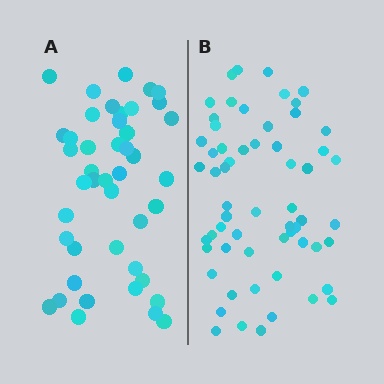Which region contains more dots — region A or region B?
Region B (the right region) has more dots.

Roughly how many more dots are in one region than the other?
Region B has approximately 15 more dots than region A.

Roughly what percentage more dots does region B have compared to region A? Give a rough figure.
About 35% more.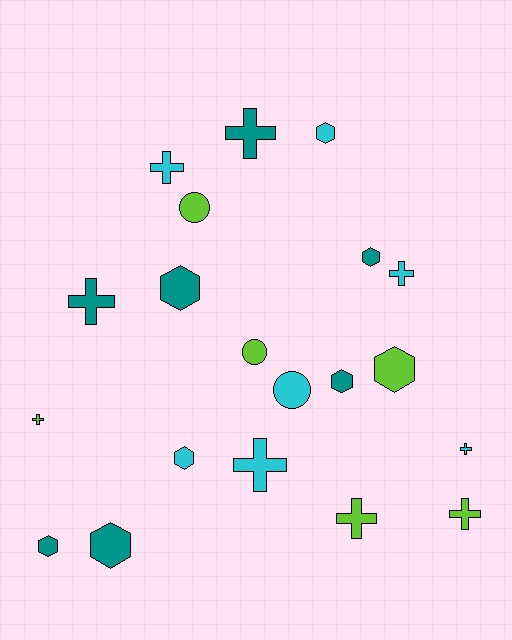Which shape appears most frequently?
Cross, with 9 objects.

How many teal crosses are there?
There are 2 teal crosses.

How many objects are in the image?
There are 20 objects.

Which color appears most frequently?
Teal, with 7 objects.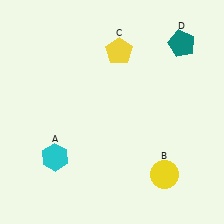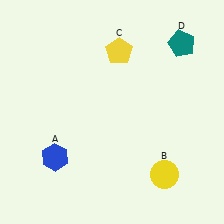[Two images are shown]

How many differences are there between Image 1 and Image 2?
There is 1 difference between the two images.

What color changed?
The hexagon (A) changed from cyan in Image 1 to blue in Image 2.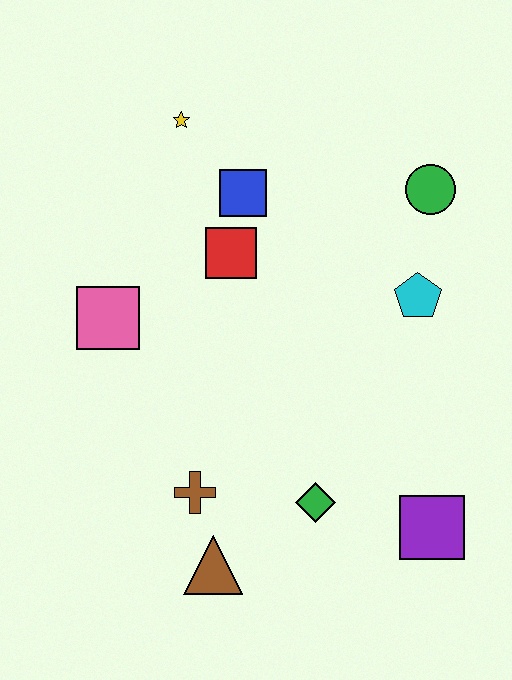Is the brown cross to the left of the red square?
Yes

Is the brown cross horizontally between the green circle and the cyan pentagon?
No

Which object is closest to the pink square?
The red square is closest to the pink square.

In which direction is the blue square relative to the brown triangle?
The blue square is above the brown triangle.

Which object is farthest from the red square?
The purple square is farthest from the red square.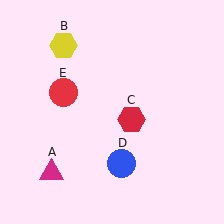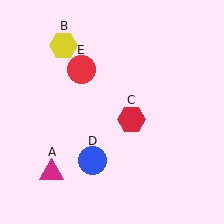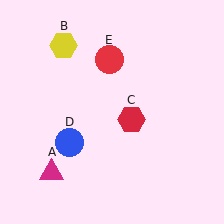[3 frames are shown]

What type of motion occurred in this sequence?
The blue circle (object D), red circle (object E) rotated clockwise around the center of the scene.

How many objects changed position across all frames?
2 objects changed position: blue circle (object D), red circle (object E).